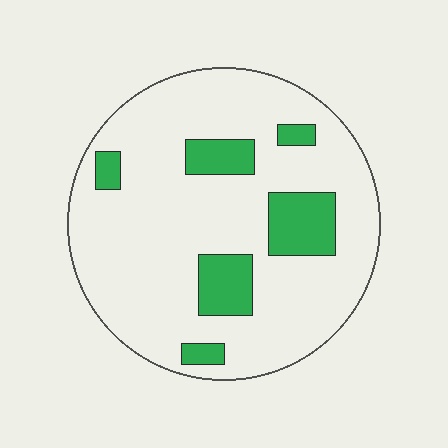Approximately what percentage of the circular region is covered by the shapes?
Approximately 15%.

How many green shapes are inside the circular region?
6.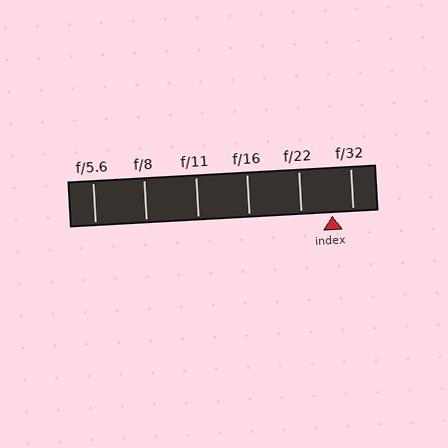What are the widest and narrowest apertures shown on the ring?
The widest aperture shown is f/5.6 and the narrowest is f/32.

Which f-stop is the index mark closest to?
The index mark is closest to f/32.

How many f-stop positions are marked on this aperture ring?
There are 6 f-stop positions marked.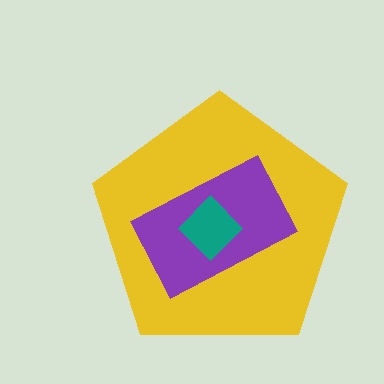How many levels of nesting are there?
3.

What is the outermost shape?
The yellow pentagon.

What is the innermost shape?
The teal diamond.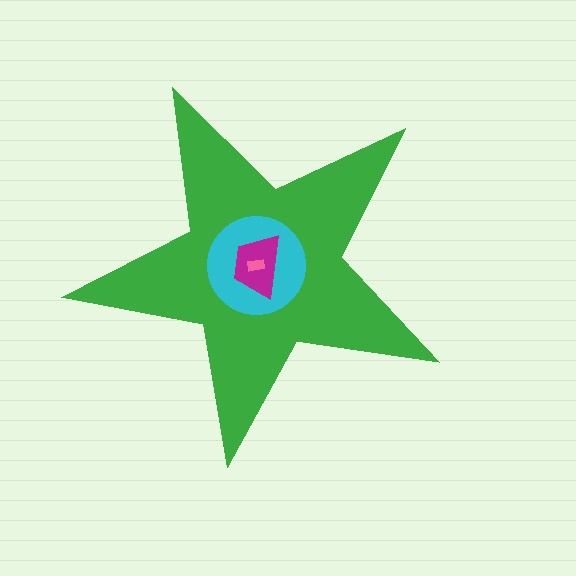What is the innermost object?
The pink rectangle.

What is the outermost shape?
The green star.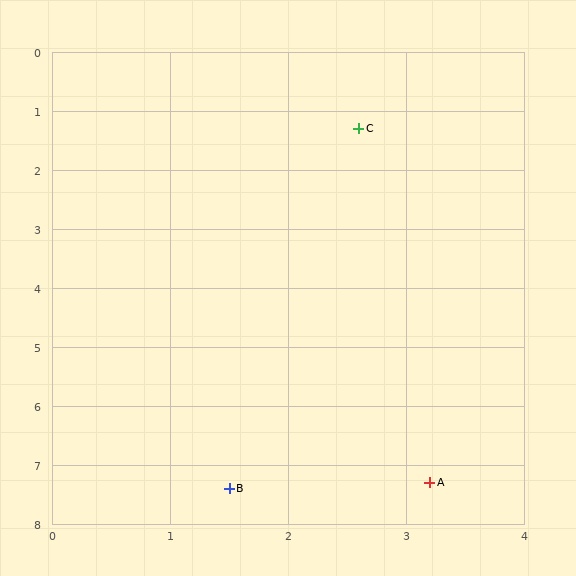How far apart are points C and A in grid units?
Points C and A are about 6.0 grid units apart.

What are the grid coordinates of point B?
Point B is at approximately (1.5, 7.4).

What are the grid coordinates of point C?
Point C is at approximately (2.6, 1.3).